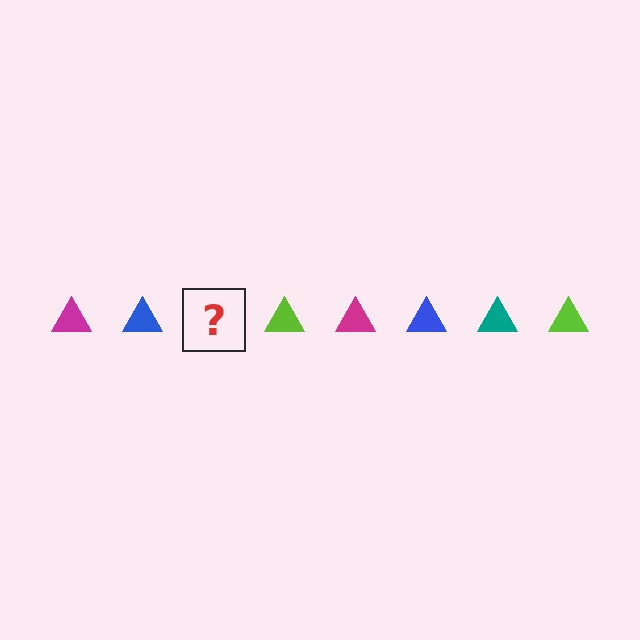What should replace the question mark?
The question mark should be replaced with a teal triangle.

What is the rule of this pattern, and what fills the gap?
The rule is that the pattern cycles through magenta, blue, teal, lime triangles. The gap should be filled with a teal triangle.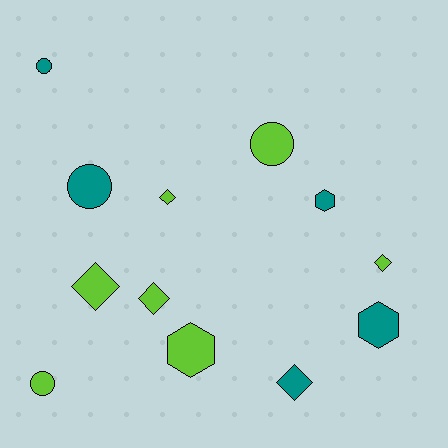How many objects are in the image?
There are 12 objects.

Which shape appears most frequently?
Diamond, with 5 objects.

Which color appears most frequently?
Lime, with 7 objects.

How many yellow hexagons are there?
There are no yellow hexagons.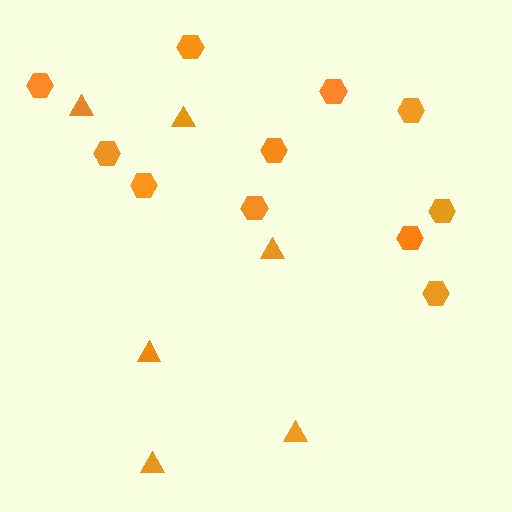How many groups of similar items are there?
There are 2 groups: one group of hexagons (11) and one group of triangles (6).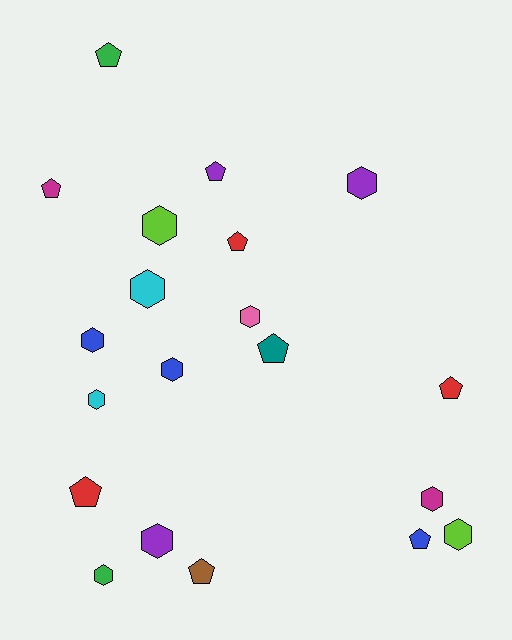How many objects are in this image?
There are 20 objects.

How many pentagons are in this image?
There are 9 pentagons.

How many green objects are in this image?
There are 2 green objects.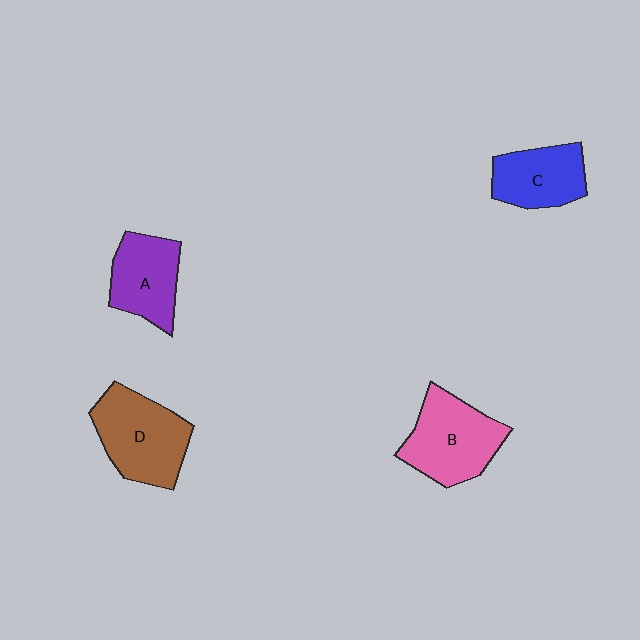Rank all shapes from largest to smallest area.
From largest to smallest: D (brown), B (pink), A (purple), C (blue).